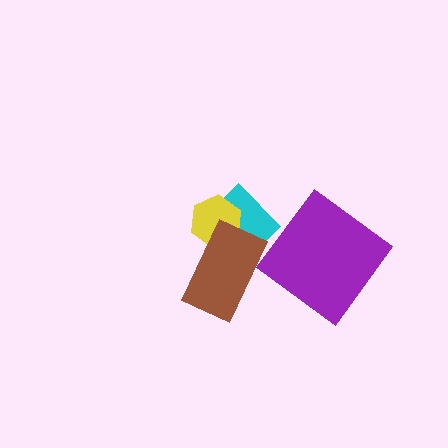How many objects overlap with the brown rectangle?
2 objects overlap with the brown rectangle.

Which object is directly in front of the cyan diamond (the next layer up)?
The yellow hexagon is directly in front of the cyan diamond.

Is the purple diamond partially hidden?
No, no other shape covers it.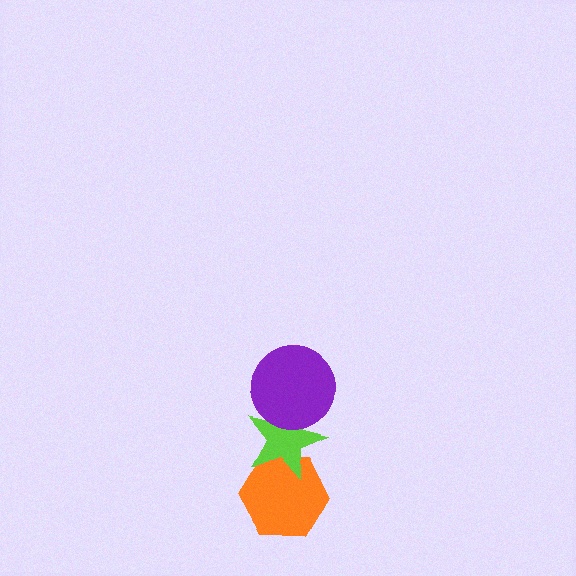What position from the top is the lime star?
The lime star is 2nd from the top.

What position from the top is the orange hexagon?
The orange hexagon is 3rd from the top.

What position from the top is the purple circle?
The purple circle is 1st from the top.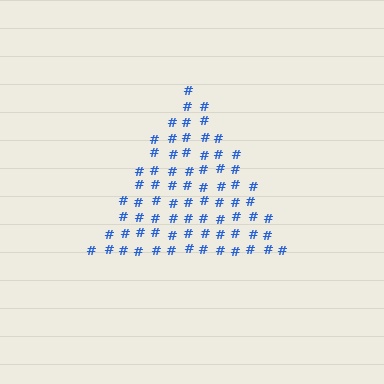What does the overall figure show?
The overall figure shows a triangle.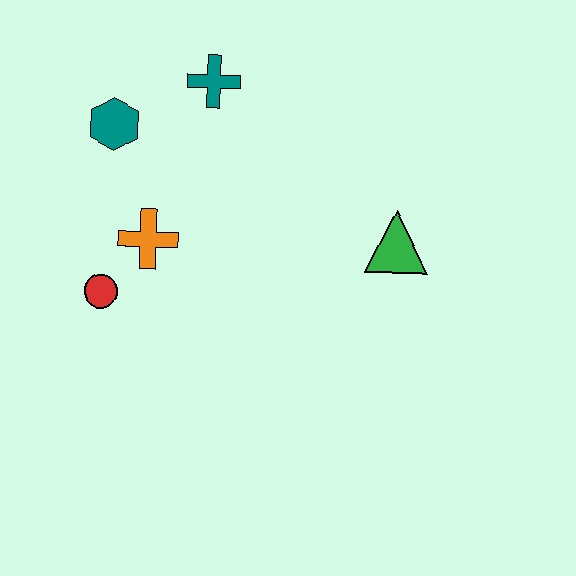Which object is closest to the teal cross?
The teal hexagon is closest to the teal cross.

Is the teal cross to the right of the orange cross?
Yes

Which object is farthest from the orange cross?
The green triangle is farthest from the orange cross.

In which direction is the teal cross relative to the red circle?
The teal cross is above the red circle.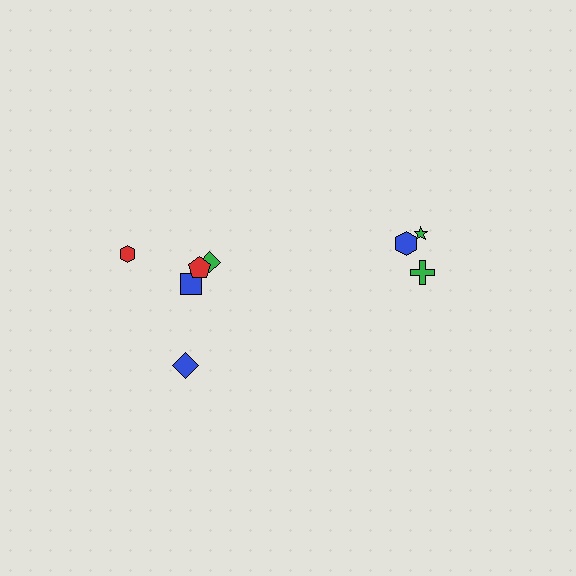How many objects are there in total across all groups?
There are 8 objects.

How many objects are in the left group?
There are 5 objects.